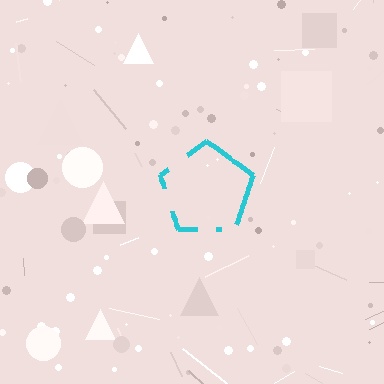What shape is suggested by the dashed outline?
The dashed outline suggests a pentagon.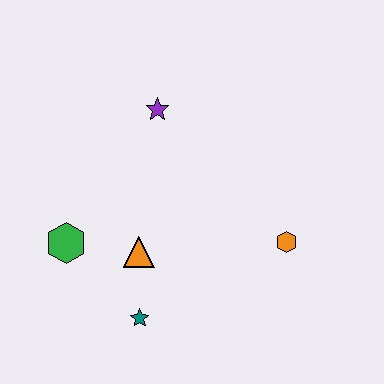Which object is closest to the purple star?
The orange triangle is closest to the purple star.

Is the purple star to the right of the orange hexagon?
No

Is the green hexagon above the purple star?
No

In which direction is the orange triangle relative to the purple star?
The orange triangle is below the purple star.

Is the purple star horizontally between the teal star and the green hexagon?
No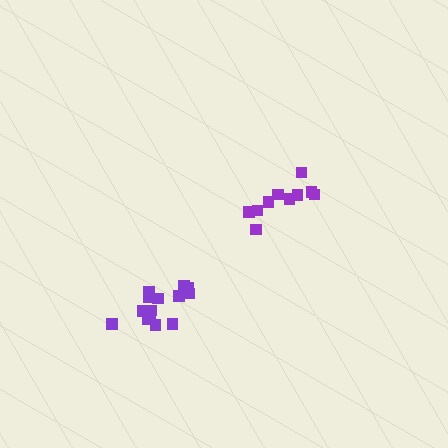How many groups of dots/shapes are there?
There are 2 groups.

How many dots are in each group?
Group 1: 10 dots, Group 2: 15 dots (25 total).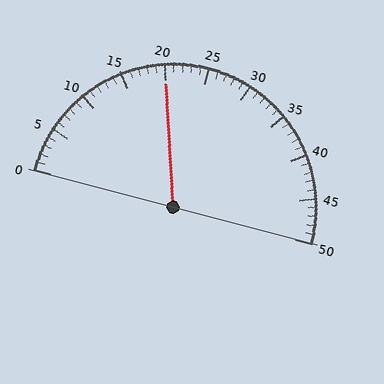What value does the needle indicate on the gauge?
The needle indicates approximately 20.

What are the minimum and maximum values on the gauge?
The gauge ranges from 0 to 50.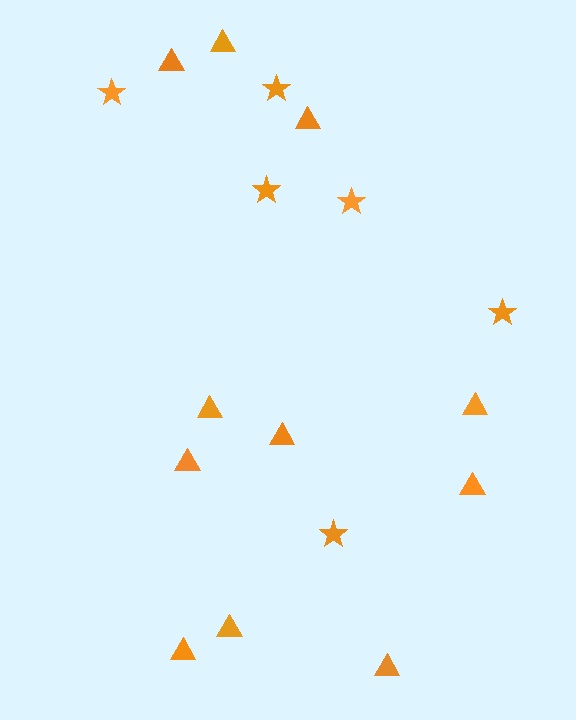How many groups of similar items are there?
There are 2 groups: one group of triangles (11) and one group of stars (6).